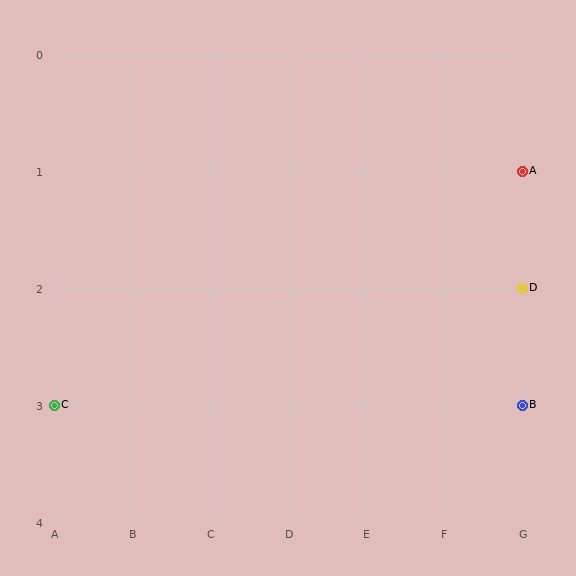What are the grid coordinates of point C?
Point C is at grid coordinates (A, 3).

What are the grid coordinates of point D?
Point D is at grid coordinates (G, 2).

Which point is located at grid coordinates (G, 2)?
Point D is at (G, 2).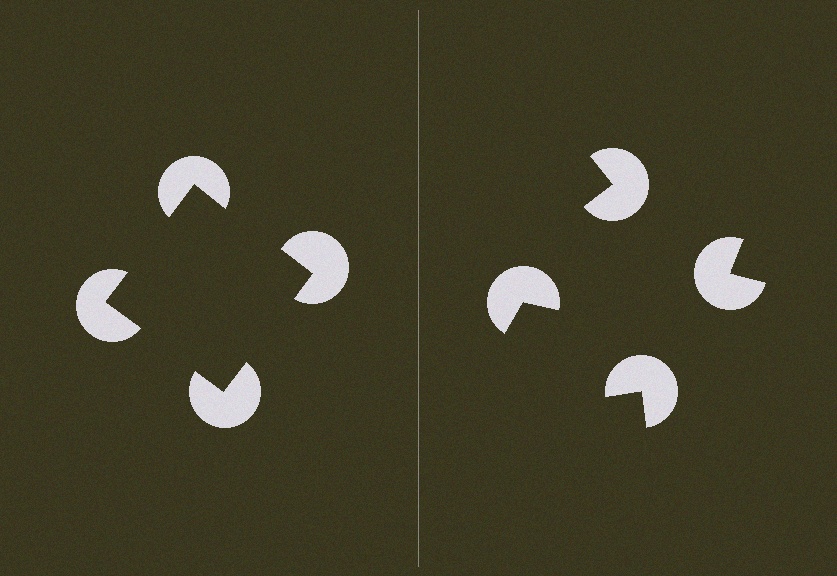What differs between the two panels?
The pac-man discs are positioned identically on both sides; only the wedge orientations differ. On the left they align to a square; on the right they are misaligned.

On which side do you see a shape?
An illusory square appears on the left side. On the right side the wedge cuts are rotated, so no coherent shape forms.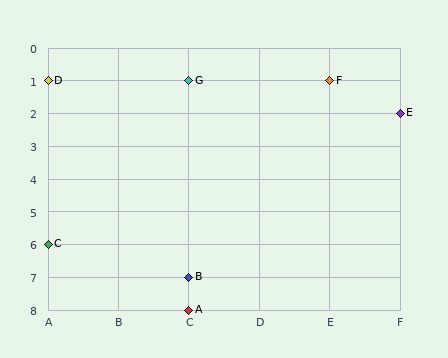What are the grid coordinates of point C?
Point C is at grid coordinates (A, 6).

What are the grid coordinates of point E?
Point E is at grid coordinates (F, 2).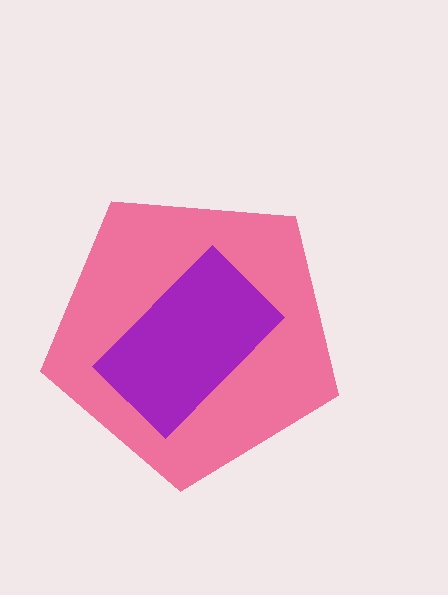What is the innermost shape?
The purple rectangle.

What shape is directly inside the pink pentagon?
The purple rectangle.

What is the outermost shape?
The pink pentagon.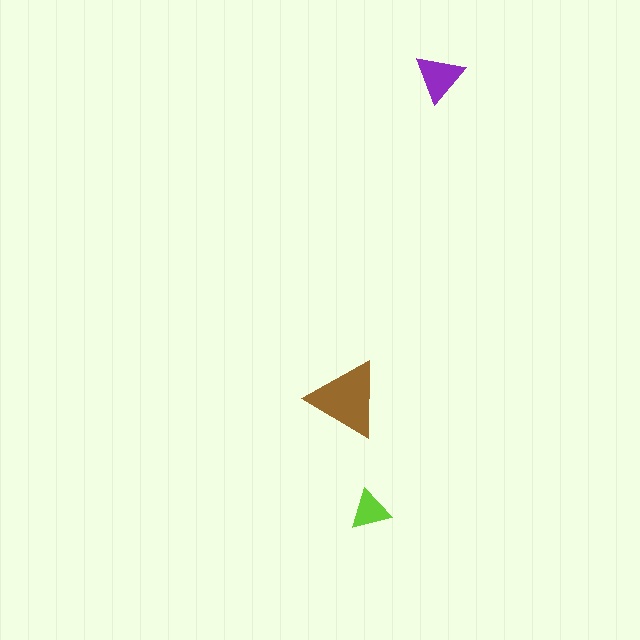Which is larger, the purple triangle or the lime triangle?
The purple one.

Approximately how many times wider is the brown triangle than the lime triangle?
About 2 times wider.